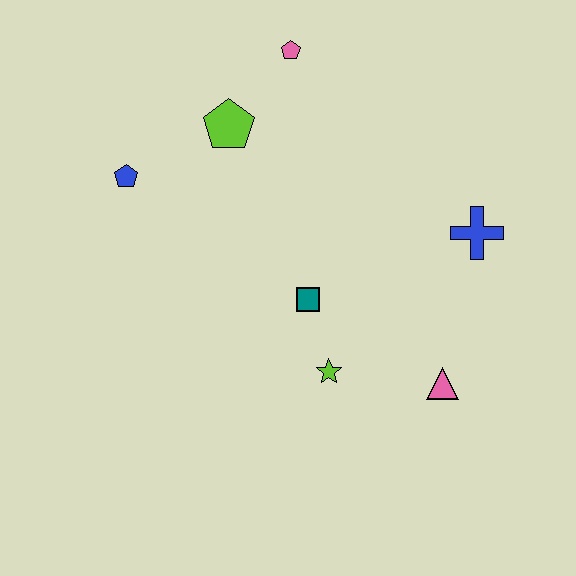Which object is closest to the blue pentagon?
The lime pentagon is closest to the blue pentagon.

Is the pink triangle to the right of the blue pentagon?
Yes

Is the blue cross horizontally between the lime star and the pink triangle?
No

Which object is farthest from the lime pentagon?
The pink triangle is farthest from the lime pentagon.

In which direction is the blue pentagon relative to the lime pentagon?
The blue pentagon is to the left of the lime pentagon.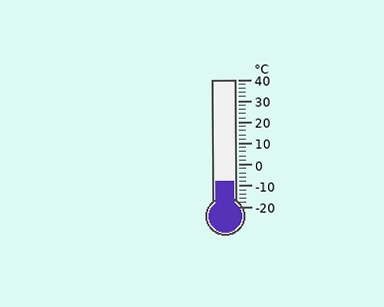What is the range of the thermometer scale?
The thermometer scale ranges from -20°C to 40°C.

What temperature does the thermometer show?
The thermometer shows approximately -8°C.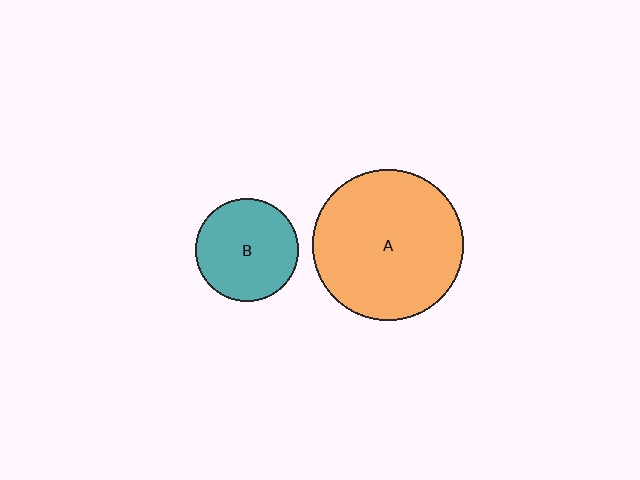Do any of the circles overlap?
No, none of the circles overlap.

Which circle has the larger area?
Circle A (orange).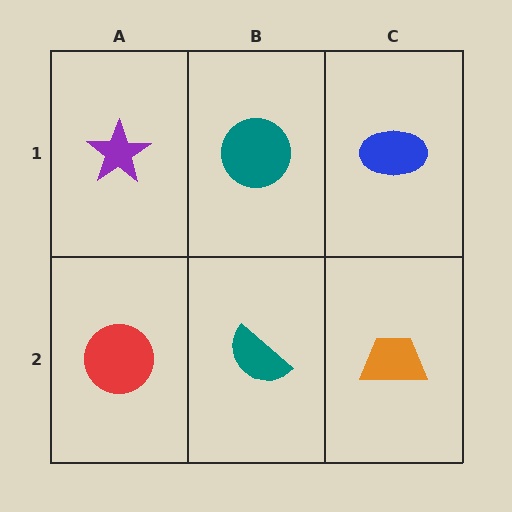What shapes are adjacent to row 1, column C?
An orange trapezoid (row 2, column C), a teal circle (row 1, column B).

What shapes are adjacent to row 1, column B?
A teal semicircle (row 2, column B), a purple star (row 1, column A), a blue ellipse (row 1, column C).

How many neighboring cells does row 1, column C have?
2.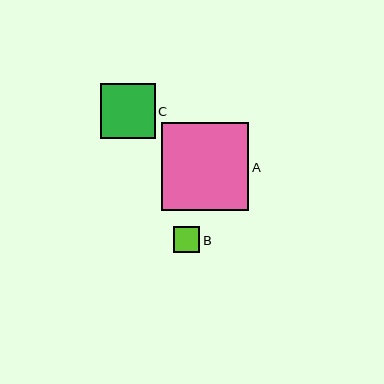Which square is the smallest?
Square B is the smallest with a size of approximately 26 pixels.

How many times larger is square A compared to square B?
Square A is approximately 3.4 times the size of square B.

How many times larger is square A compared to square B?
Square A is approximately 3.4 times the size of square B.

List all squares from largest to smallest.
From largest to smallest: A, C, B.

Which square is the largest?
Square A is the largest with a size of approximately 87 pixels.